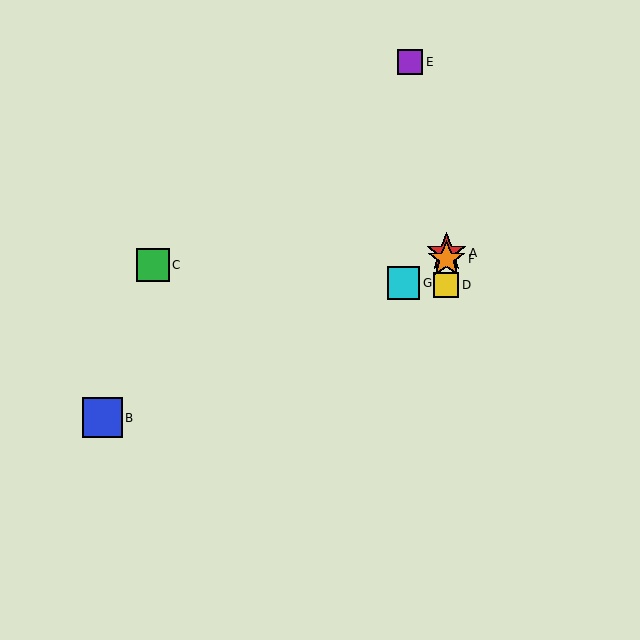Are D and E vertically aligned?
No, D is at x≈446 and E is at x≈410.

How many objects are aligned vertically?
3 objects (A, D, F) are aligned vertically.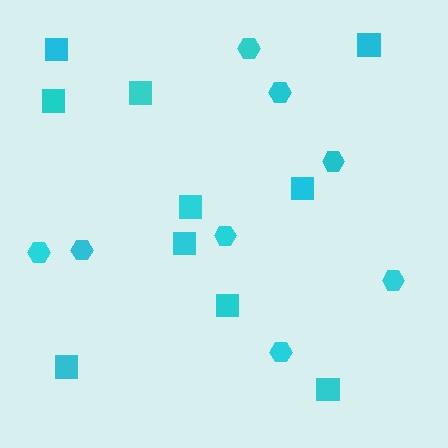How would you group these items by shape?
There are 2 groups: one group of squares (10) and one group of hexagons (8).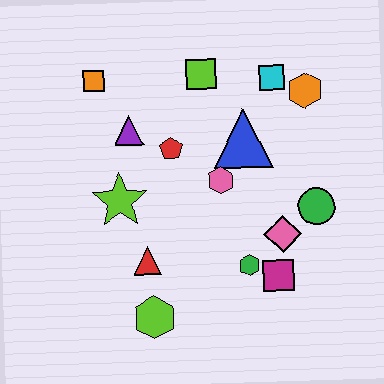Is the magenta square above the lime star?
No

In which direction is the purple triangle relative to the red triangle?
The purple triangle is above the red triangle.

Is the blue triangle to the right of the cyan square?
No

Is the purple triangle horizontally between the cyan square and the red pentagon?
No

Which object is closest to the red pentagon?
The purple triangle is closest to the red pentagon.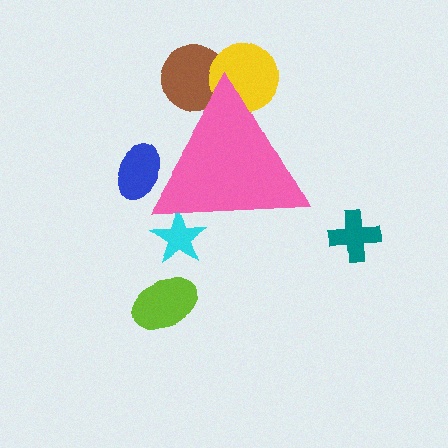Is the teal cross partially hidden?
No, the teal cross is fully visible.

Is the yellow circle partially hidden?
Yes, the yellow circle is partially hidden behind the pink triangle.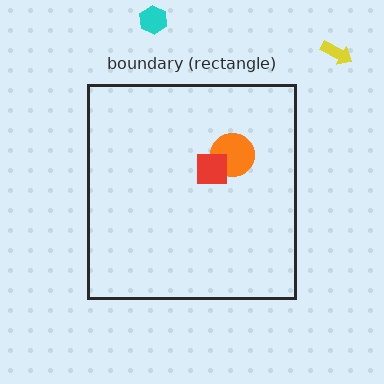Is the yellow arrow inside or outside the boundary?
Outside.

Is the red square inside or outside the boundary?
Inside.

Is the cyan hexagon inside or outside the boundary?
Outside.